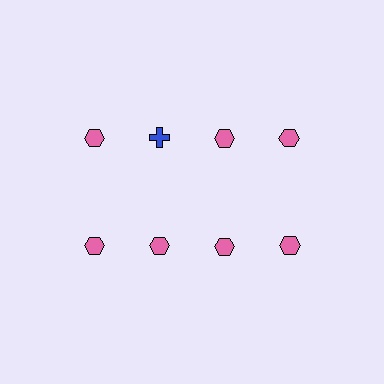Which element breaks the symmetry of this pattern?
The blue cross in the top row, second from left column breaks the symmetry. All other shapes are pink hexagons.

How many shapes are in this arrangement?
There are 8 shapes arranged in a grid pattern.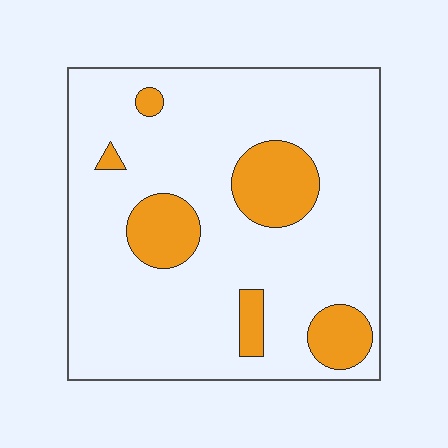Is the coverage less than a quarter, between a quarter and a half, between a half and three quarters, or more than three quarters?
Less than a quarter.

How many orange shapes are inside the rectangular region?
6.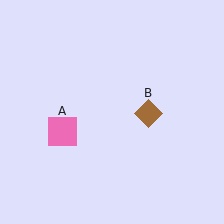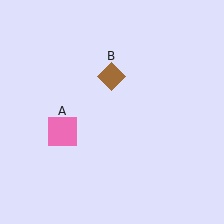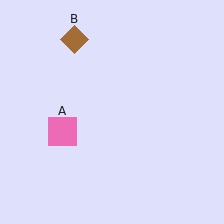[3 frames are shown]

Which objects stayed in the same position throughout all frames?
Pink square (object A) remained stationary.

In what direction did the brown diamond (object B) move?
The brown diamond (object B) moved up and to the left.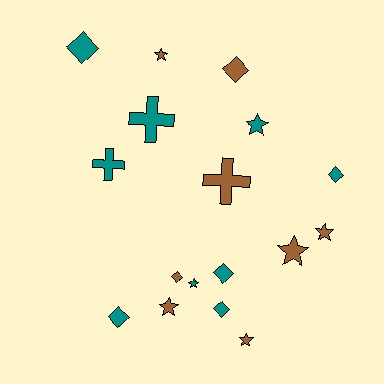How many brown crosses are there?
There is 1 brown cross.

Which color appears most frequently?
Teal, with 9 objects.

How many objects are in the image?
There are 17 objects.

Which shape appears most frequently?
Star, with 7 objects.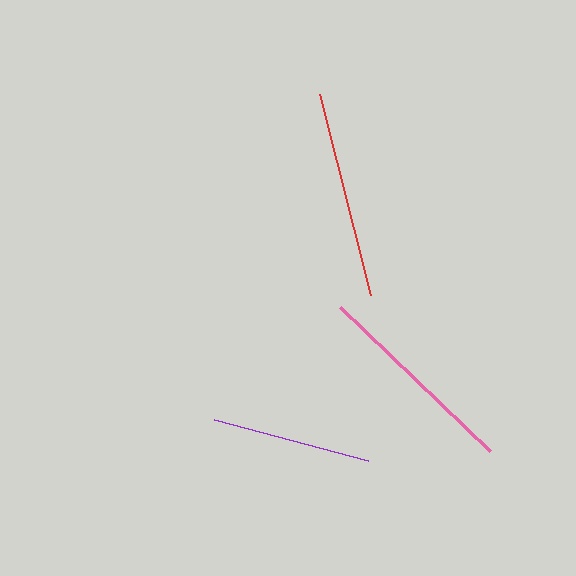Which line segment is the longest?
The pink line is the longest at approximately 208 pixels.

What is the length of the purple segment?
The purple segment is approximately 159 pixels long.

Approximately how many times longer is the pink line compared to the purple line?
The pink line is approximately 1.3 times the length of the purple line.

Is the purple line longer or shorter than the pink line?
The pink line is longer than the purple line.